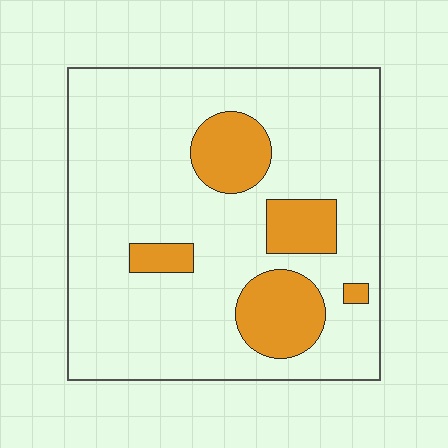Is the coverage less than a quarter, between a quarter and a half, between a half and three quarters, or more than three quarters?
Less than a quarter.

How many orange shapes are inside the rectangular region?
5.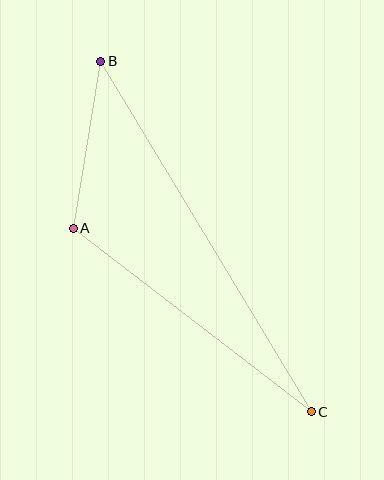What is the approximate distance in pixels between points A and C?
The distance between A and C is approximately 301 pixels.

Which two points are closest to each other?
Points A and B are closest to each other.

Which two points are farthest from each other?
Points B and C are farthest from each other.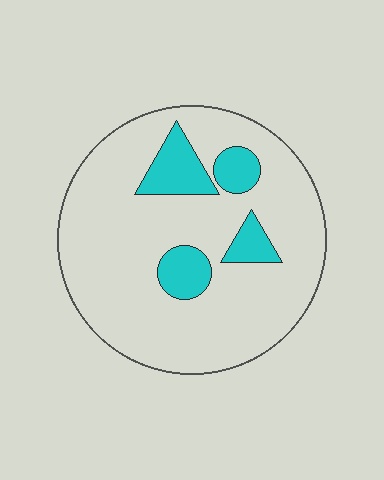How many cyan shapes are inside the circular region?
4.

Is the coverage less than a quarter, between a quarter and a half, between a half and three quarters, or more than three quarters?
Less than a quarter.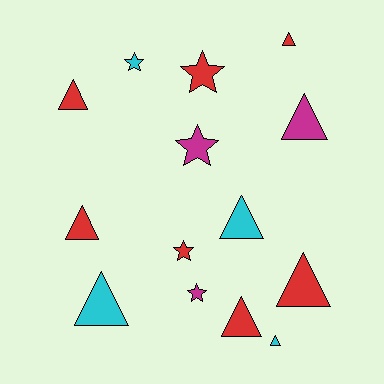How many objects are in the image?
There are 14 objects.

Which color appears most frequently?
Red, with 7 objects.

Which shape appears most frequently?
Triangle, with 9 objects.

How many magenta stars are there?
There are 2 magenta stars.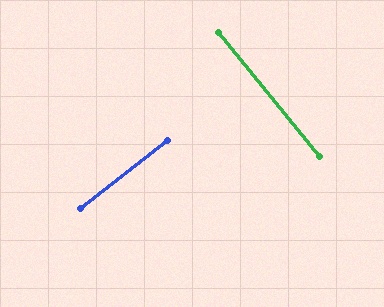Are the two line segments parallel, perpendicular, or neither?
Perpendicular — they meet at approximately 89°.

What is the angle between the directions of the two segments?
Approximately 89 degrees.